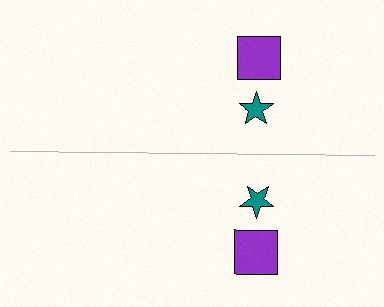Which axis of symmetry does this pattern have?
The pattern has a horizontal axis of symmetry running through the center of the image.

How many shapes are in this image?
There are 4 shapes in this image.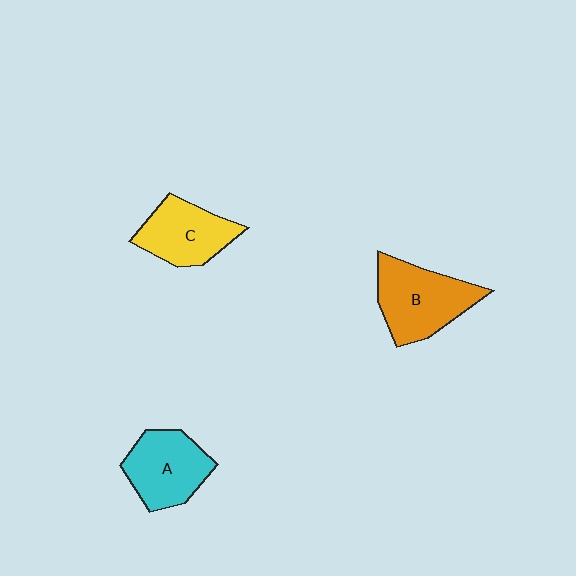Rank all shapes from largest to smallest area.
From largest to smallest: B (orange), A (cyan), C (yellow).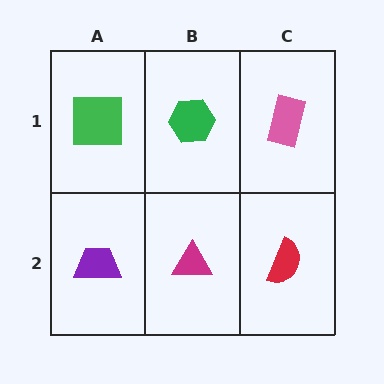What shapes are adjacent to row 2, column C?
A pink rectangle (row 1, column C), a magenta triangle (row 2, column B).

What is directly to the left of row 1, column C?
A green hexagon.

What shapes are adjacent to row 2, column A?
A green square (row 1, column A), a magenta triangle (row 2, column B).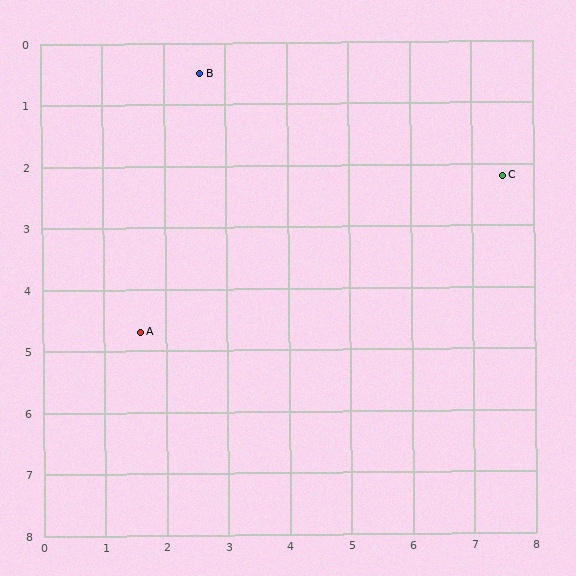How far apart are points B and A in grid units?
Points B and A are about 4.3 grid units apart.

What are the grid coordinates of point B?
Point B is at approximately (2.6, 0.5).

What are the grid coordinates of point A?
Point A is at approximately (1.6, 4.7).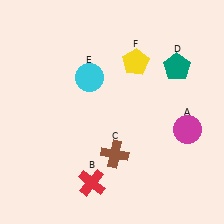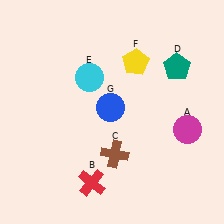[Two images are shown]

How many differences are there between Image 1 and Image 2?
There is 1 difference between the two images.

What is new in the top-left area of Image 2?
A blue circle (G) was added in the top-left area of Image 2.